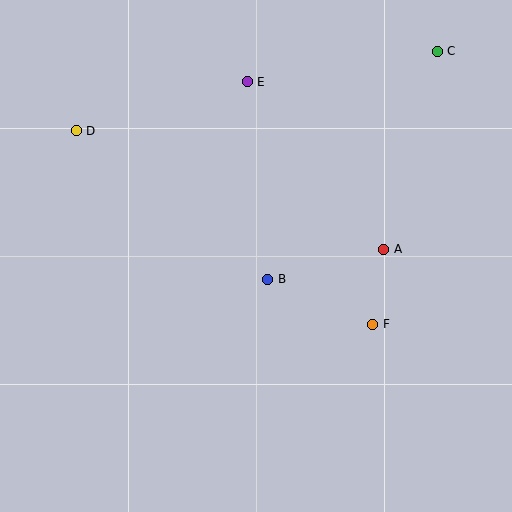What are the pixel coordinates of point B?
Point B is at (268, 279).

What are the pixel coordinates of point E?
Point E is at (247, 82).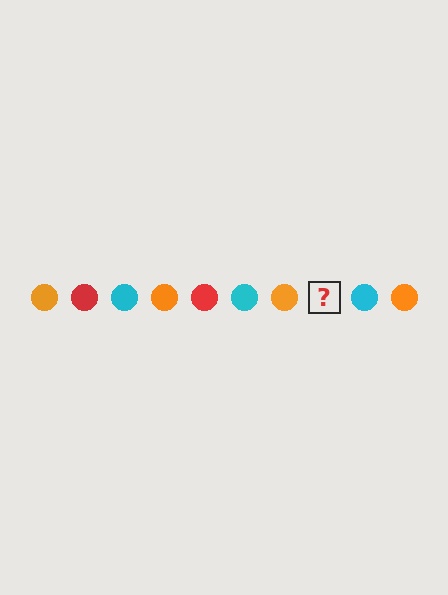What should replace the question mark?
The question mark should be replaced with a red circle.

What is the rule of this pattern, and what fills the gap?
The rule is that the pattern cycles through orange, red, cyan circles. The gap should be filled with a red circle.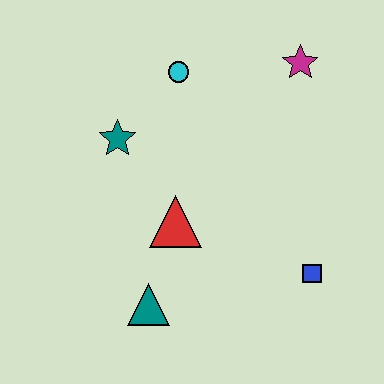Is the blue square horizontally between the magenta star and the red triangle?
No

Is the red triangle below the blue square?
No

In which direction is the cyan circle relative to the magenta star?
The cyan circle is to the left of the magenta star.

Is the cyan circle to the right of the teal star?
Yes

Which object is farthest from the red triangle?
The magenta star is farthest from the red triangle.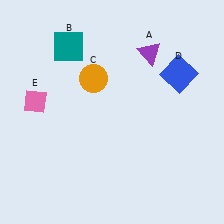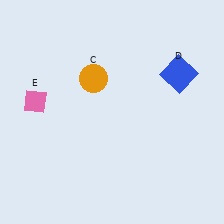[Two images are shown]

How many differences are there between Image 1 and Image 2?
There are 2 differences between the two images.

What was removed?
The teal square (B), the purple triangle (A) were removed in Image 2.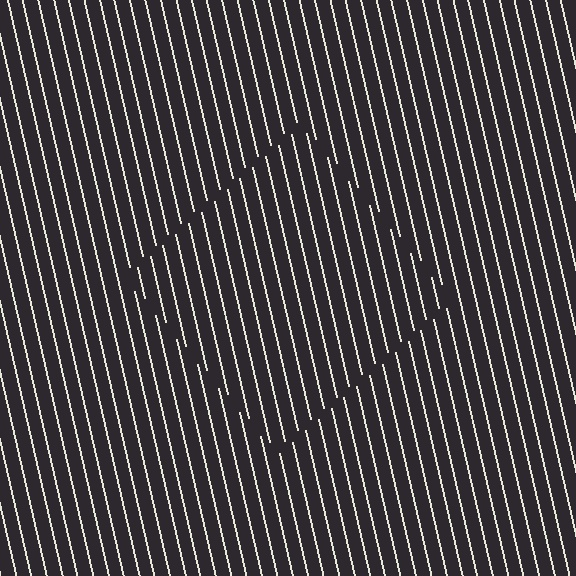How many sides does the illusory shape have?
4 sides — the line-ends trace a square.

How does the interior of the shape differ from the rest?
The interior of the shape contains the same grating, shifted by half a period — the contour is defined by the phase discontinuity where line-ends from the inner and outer gratings abut.